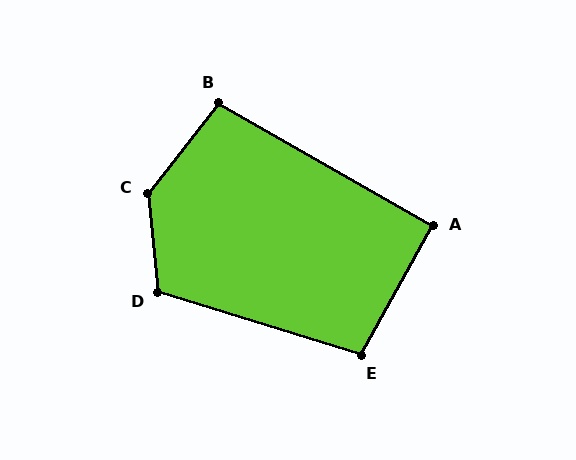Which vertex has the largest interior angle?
C, at approximately 136 degrees.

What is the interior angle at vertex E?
Approximately 102 degrees (obtuse).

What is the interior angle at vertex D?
Approximately 113 degrees (obtuse).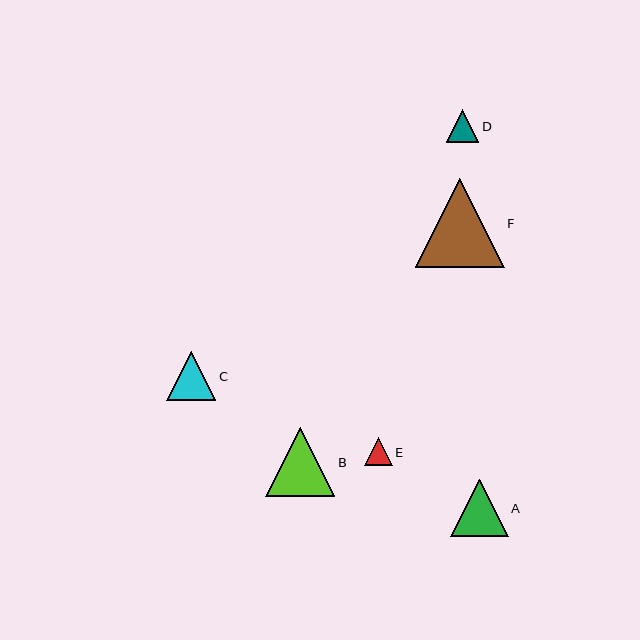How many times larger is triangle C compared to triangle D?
Triangle C is approximately 1.5 times the size of triangle D.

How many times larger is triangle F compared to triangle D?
Triangle F is approximately 2.7 times the size of triangle D.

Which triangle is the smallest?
Triangle E is the smallest with a size of approximately 28 pixels.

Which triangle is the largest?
Triangle F is the largest with a size of approximately 89 pixels.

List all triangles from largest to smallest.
From largest to smallest: F, B, A, C, D, E.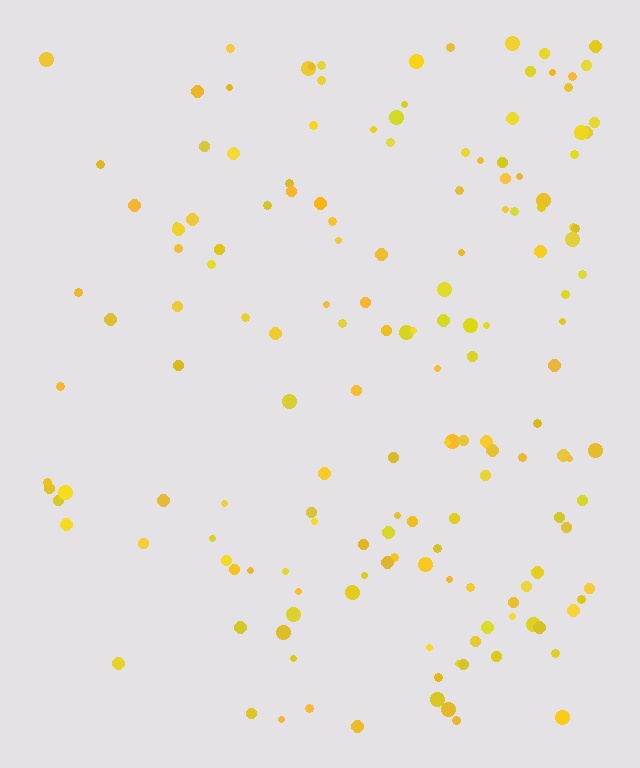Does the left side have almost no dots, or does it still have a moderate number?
Still a moderate number, just noticeably fewer than the right.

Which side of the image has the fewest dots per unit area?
The left.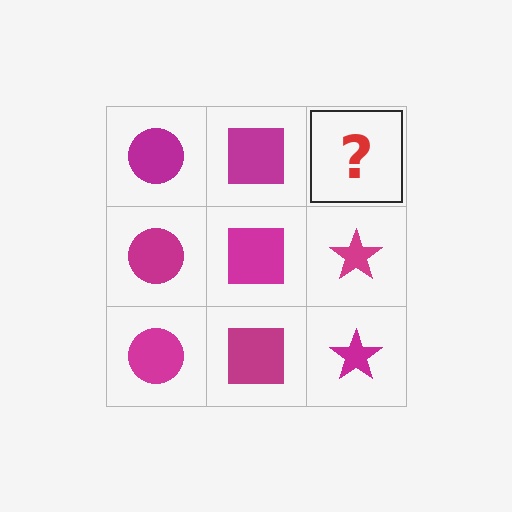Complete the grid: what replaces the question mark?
The question mark should be replaced with a magenta star.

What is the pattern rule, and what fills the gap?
The rule is that each column has a consistent shape. The gap should be filled with a magenta star.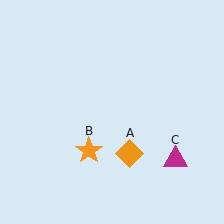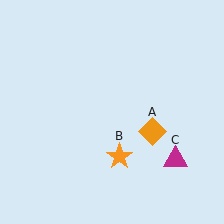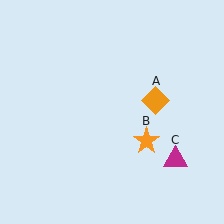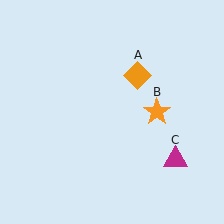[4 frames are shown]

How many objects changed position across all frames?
2 objects changed position: orange diamond (object A), orange star (object B).